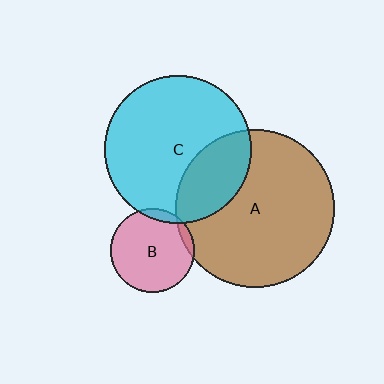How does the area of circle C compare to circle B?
Approximately 3.1 times.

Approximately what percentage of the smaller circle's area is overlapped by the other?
Approximately 5%.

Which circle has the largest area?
Circle A (brown).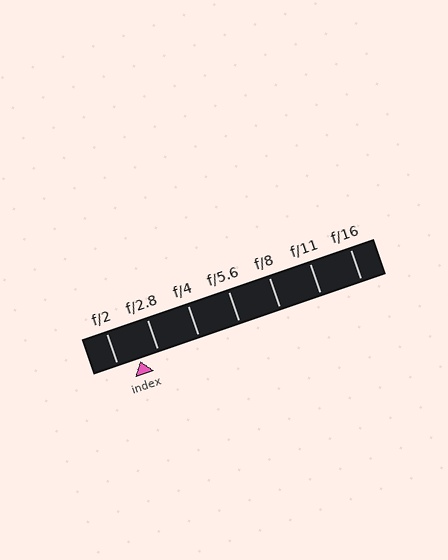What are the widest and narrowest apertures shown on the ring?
The widest aperture shown is f/2 and the narrowest is f/16.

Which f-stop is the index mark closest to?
The index mark is closest to f/2.8.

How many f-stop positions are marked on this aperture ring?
There are 7 f-stop positions marked.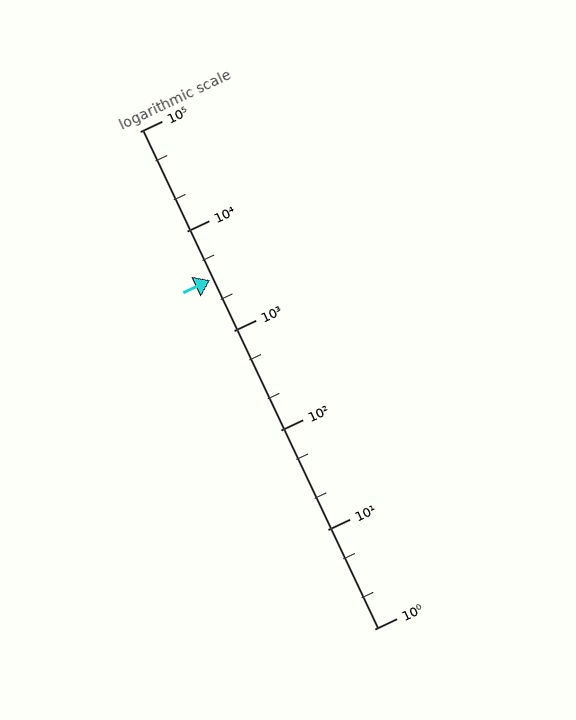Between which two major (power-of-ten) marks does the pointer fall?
The pointer is between 1000 and 10000.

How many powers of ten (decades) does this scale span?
The scale spans 5 decades, from 1 to 100000.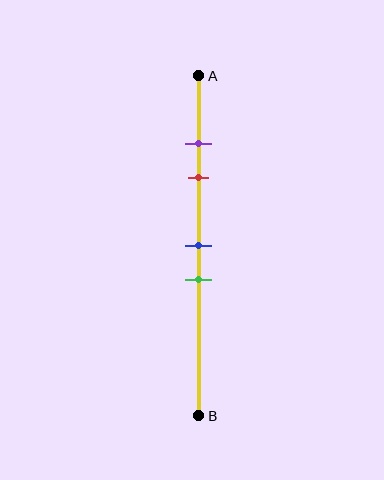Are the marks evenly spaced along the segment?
No, the marks are not evenly spaced.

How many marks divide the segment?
There are 4 marks dividing the segment.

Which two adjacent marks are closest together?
The purple and red marks are the closest adjacent pair.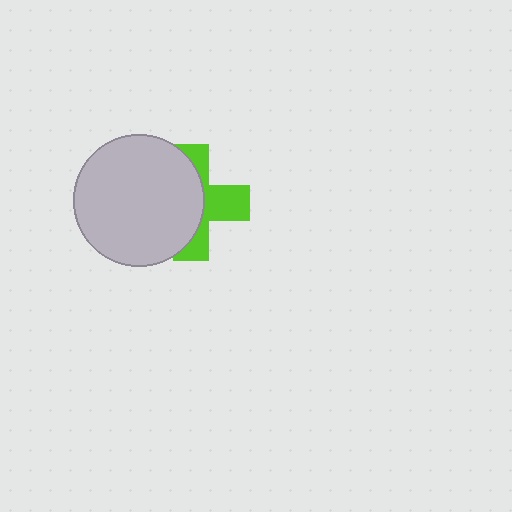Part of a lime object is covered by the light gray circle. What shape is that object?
It is a cross.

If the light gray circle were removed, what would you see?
You would see the complete lime cross.